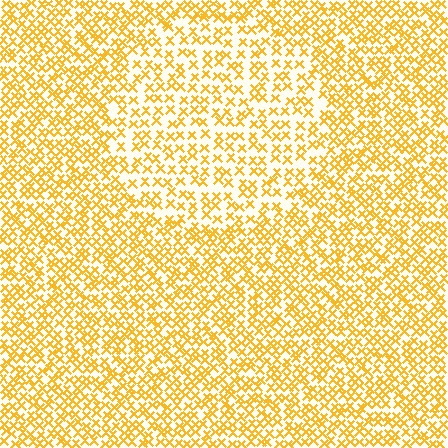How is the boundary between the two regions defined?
The boundary is defined by a change in element density (approximately 1.7x ratio). All elements are the same color, size, and shape.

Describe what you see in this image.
The image contains small yellow elements arranged at two different densities. A circle-shaped region is visible where the elements are less densely packed than the surrounding area.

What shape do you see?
I see a circle.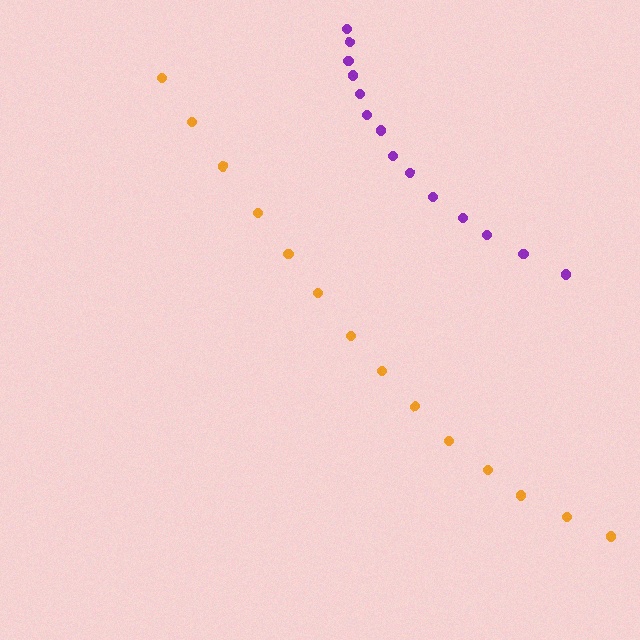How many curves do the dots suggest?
There are 2 distinct paths.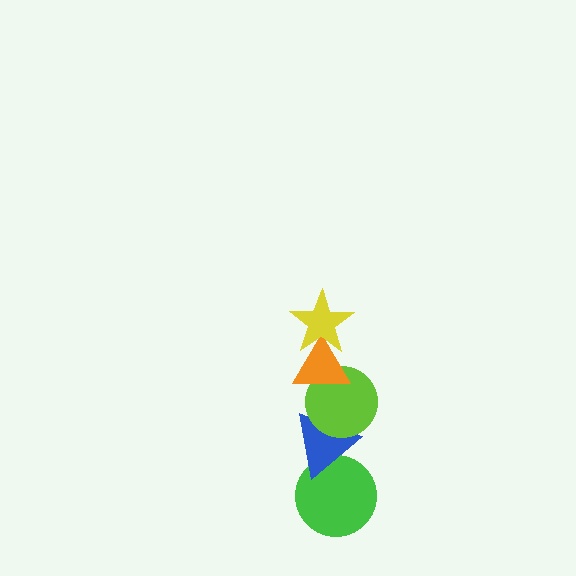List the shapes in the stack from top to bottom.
From top to bottom: the yellow star, the orange triangle, the lime circle, the blue triangle, the green circle.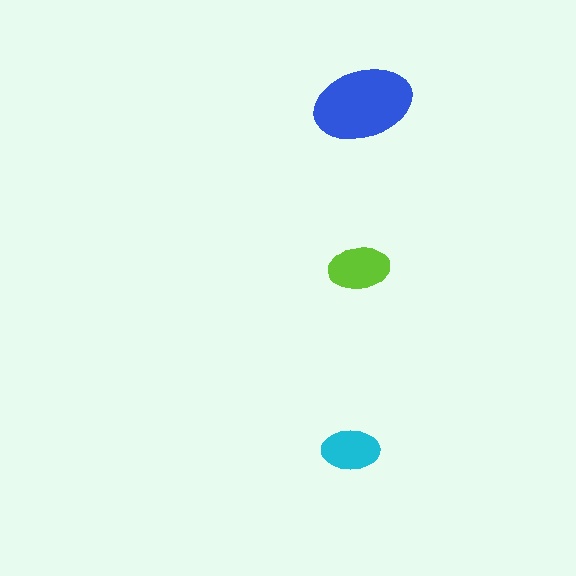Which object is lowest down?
The cyan ellipse is bottommost.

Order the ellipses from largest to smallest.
the blue one, the lime one, the cyan one.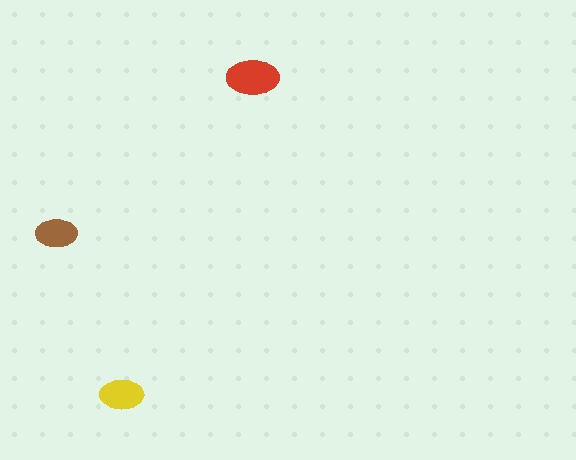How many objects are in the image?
There are 3 objects in the image.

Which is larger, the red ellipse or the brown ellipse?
The red one.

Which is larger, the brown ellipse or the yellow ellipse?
The yellow one.